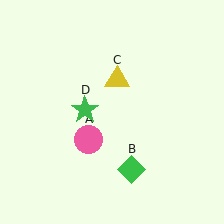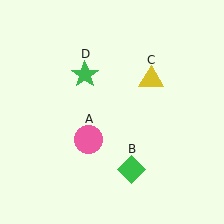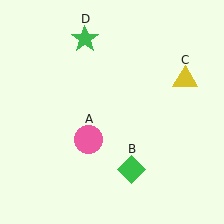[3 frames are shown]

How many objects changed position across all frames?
2 objects changed position: yellow triangle (object C), green star (object D).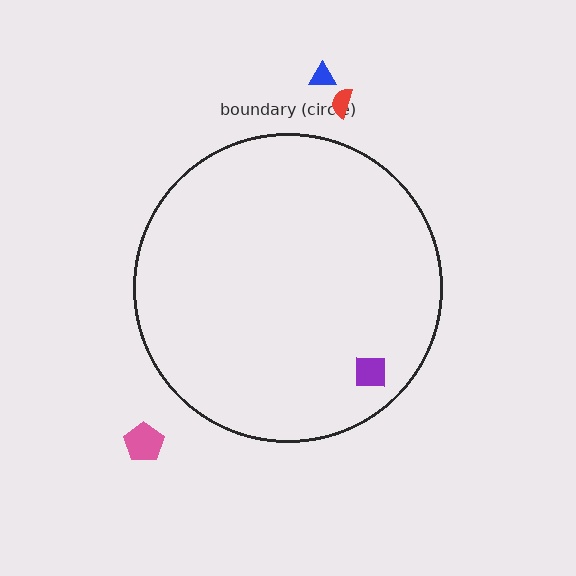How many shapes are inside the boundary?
1 inside, 3 outside.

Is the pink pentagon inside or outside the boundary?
Outside.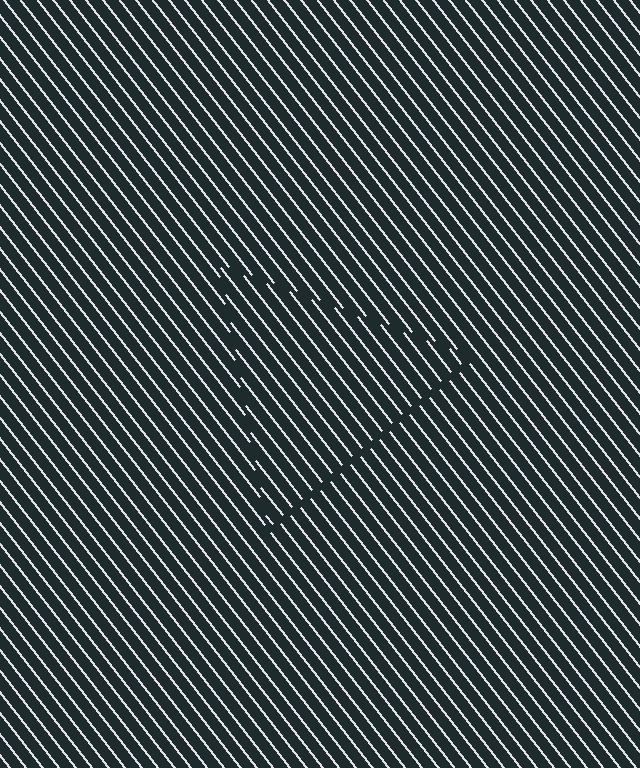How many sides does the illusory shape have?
3 sides — the line-ends trace a triangle.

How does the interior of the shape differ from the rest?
The interior of the shape contains the same grating, shifted by half a period — the contour is defined by the phase discontinuity where line-ends from the inner and outer gratings abut.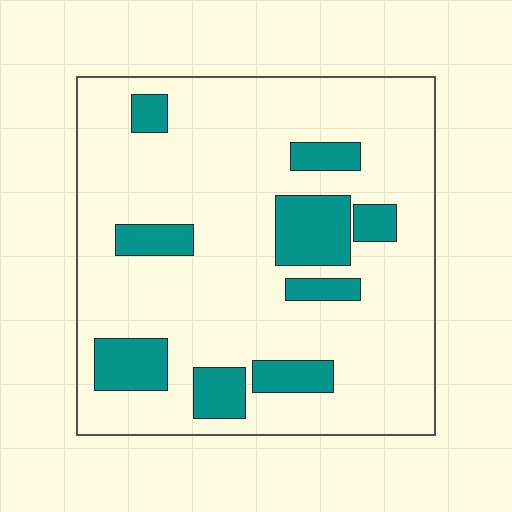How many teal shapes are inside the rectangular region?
9.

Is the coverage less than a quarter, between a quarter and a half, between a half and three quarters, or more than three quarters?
Less than a quarter.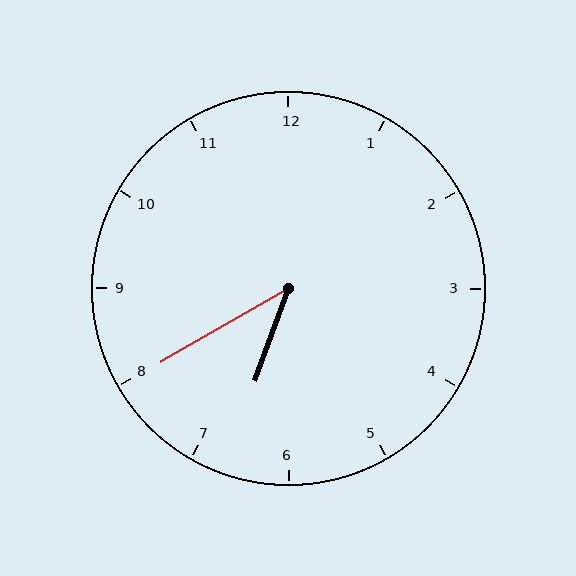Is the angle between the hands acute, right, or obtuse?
It is acute.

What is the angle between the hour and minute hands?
Approximately 40 degrees.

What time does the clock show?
6:40.